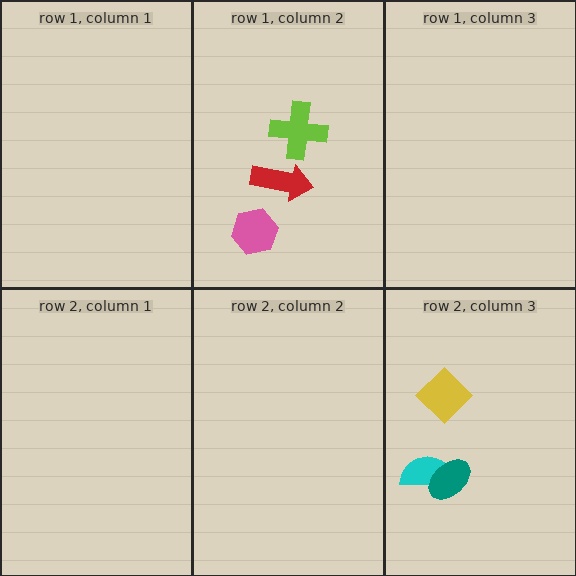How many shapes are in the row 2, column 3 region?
3.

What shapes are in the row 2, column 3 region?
The yellow diamond, the cyan semicircle, the teal ellipse.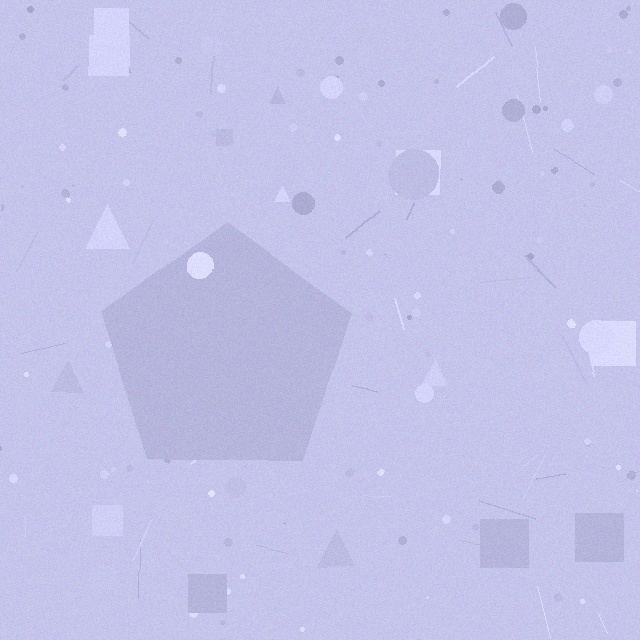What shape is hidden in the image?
A pentagon is hidden in the image.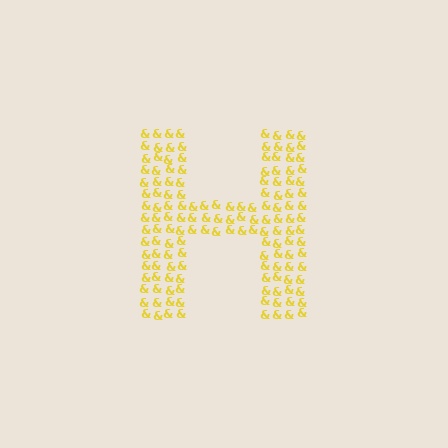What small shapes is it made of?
It is made of small ampersands.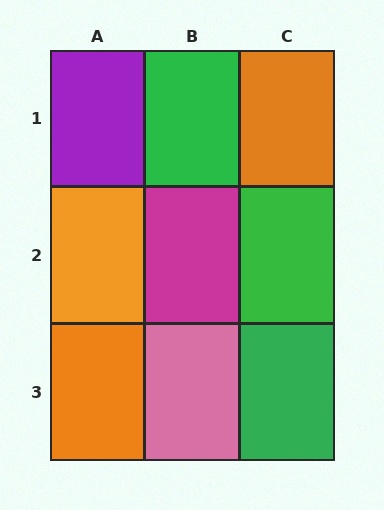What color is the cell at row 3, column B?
Pink.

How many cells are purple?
1 cell is purple.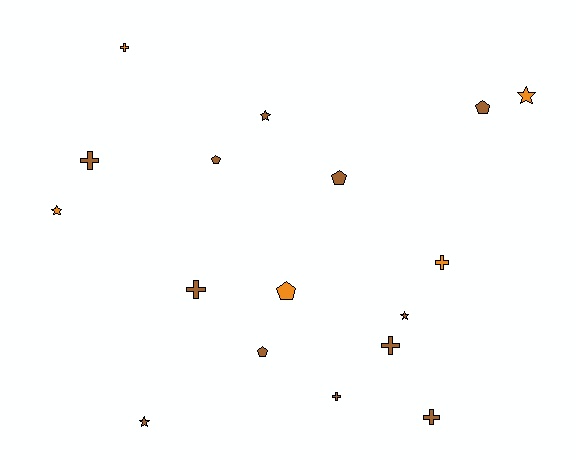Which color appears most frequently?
Brown, with 12 objects.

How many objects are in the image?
There are 17 objects.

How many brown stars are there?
There are 3 brown stars.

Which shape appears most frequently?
Cross, with 7 objects.